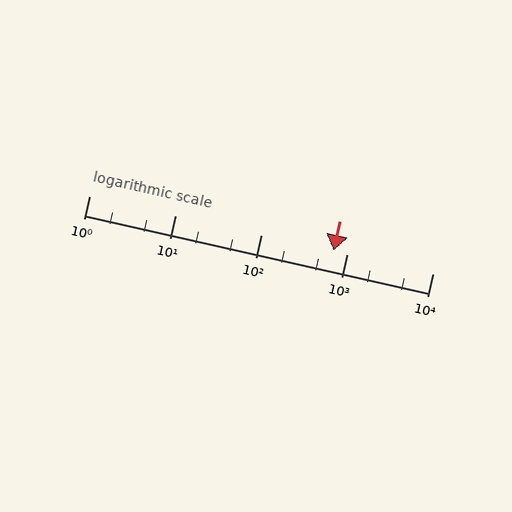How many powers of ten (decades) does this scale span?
The scale spans 4 decades, from 1 to 10000.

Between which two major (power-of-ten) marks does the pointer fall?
The pointer is between 100 and 1000.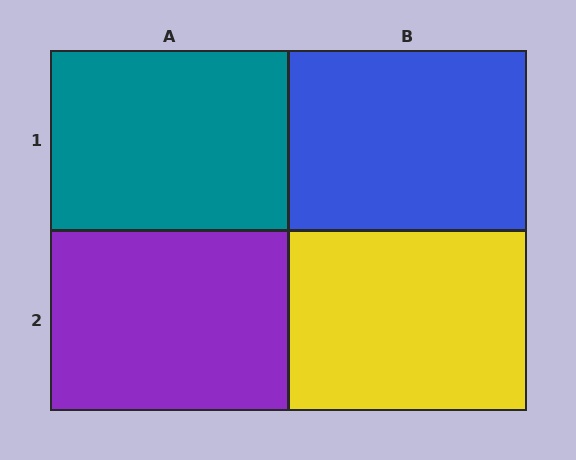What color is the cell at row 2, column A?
Purple.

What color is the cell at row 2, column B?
Yellow.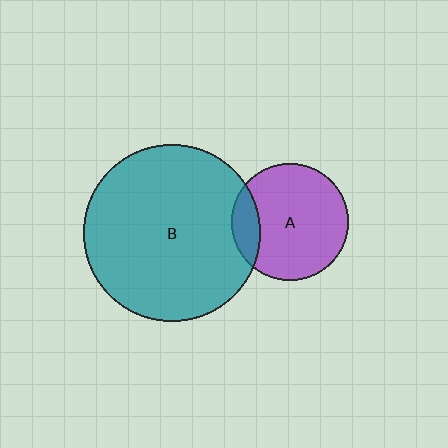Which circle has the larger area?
Circle B (teal).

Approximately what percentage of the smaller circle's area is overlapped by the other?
Approximately 15%.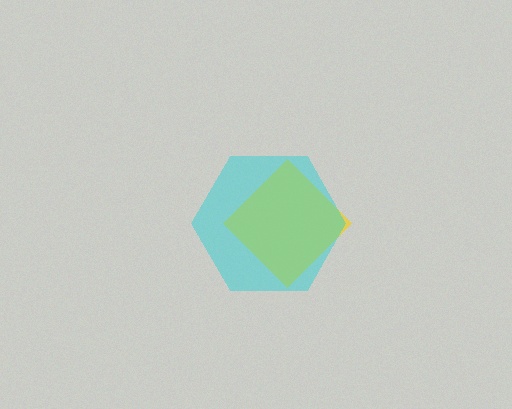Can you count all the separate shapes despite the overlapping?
Yes, there are 2 separate shapes.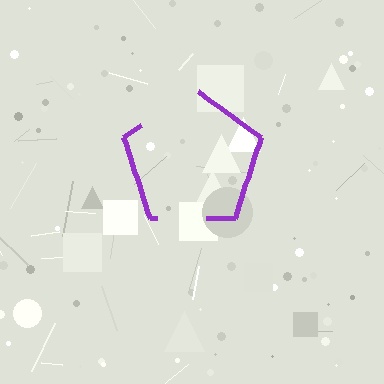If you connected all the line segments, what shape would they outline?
They would outline a pentagon.